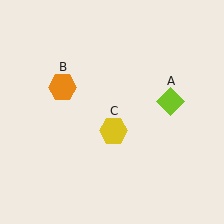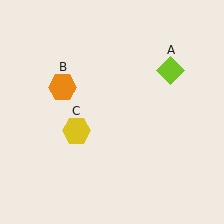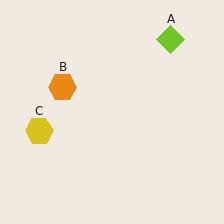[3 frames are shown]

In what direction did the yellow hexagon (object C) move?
The yellow hexagon (object C) moved left.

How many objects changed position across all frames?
2 objects changed position: lime diamond (object A), yellow hexagon (object C).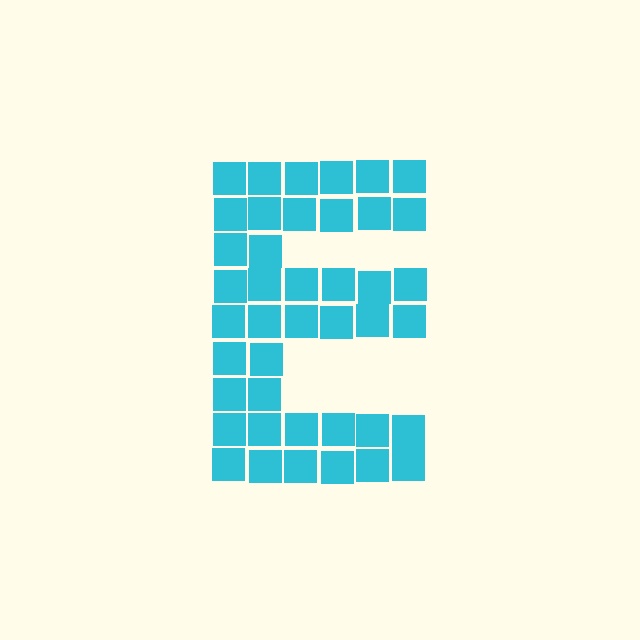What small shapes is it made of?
It is made of small squares.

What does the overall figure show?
The overall figure shows the letter E.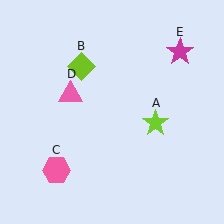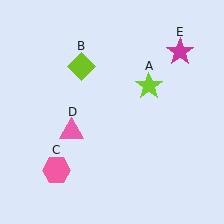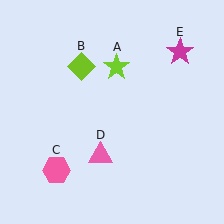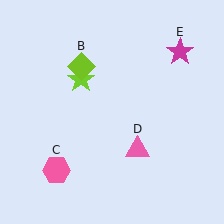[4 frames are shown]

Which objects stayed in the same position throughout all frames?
Lime diamond (object B) and pink hexagon (object C) and magenta star (object E) remained stationary.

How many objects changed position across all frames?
2 objects changed position: lime star (object A), pink triangle (object D).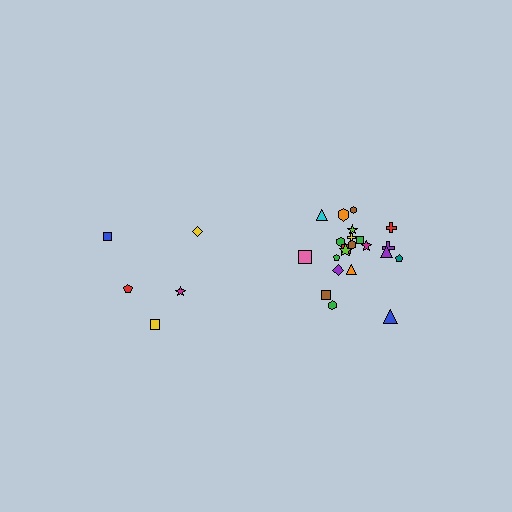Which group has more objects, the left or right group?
The right group.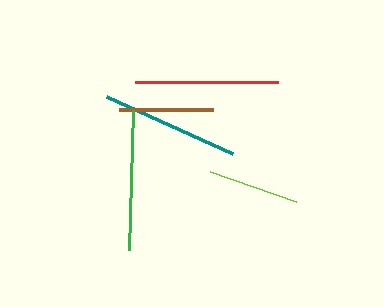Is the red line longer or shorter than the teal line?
The red line is longer than the teal line.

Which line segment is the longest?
The red line is the longest at approximately 143 pixels.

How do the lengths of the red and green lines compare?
The red and green lines are approximately the same length.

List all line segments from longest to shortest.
From longest to shortest: red, green, teal, brown, lime.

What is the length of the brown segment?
The brown segment is approximately 94 pixels long.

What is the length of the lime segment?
The lime segment is approximately 91 pixels long.